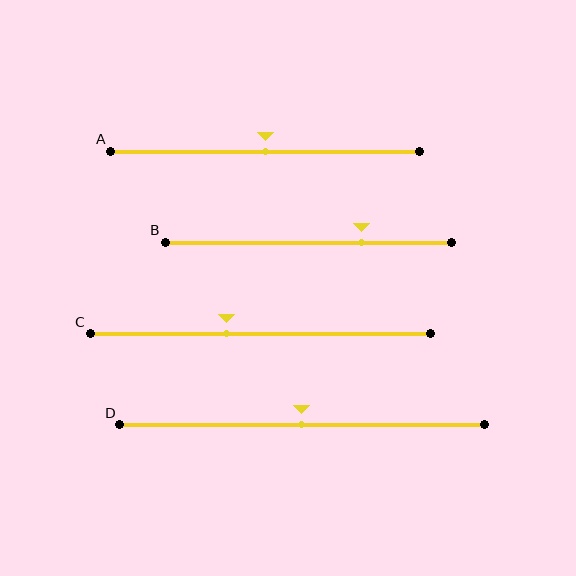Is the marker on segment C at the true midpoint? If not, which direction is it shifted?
No, the marker on segment C is shifted to the left by about 10% of the segment length.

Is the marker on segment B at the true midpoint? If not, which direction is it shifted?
No, the marker on segment B is shifted to the right by about 19% of the segment length.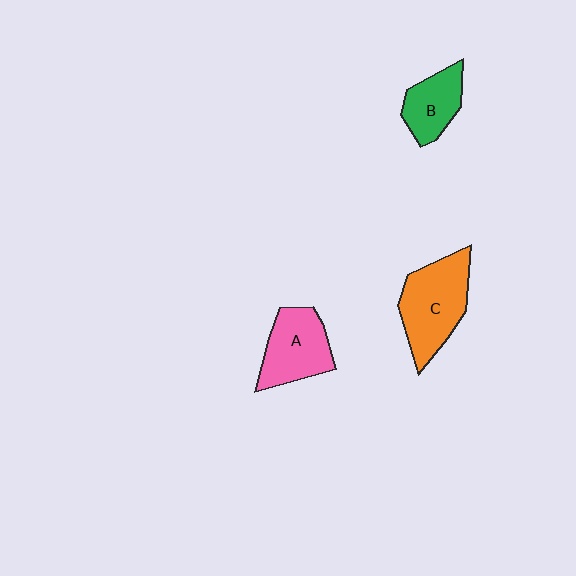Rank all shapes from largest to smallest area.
From largest to smallest: C (orange), A (pink), B (green).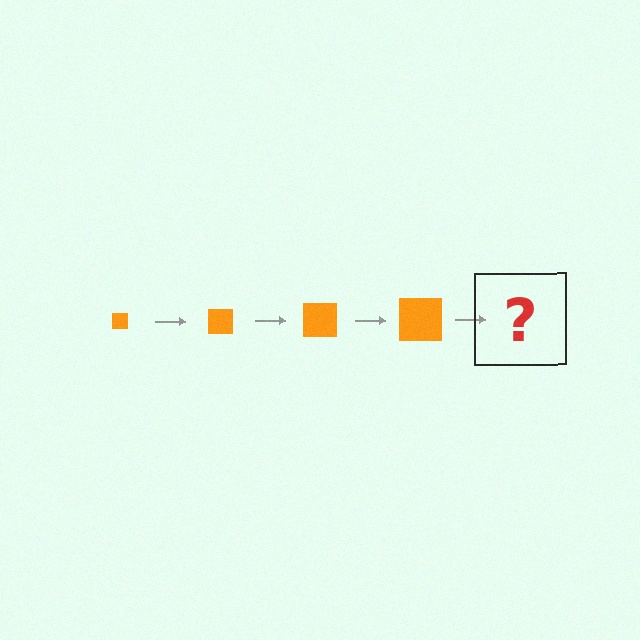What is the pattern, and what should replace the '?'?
The pattern is that the square gets progressively larger each step. The '?' should be an orange square, larger than the previous one.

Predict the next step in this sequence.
The next step is an orange square, larger than the previous one.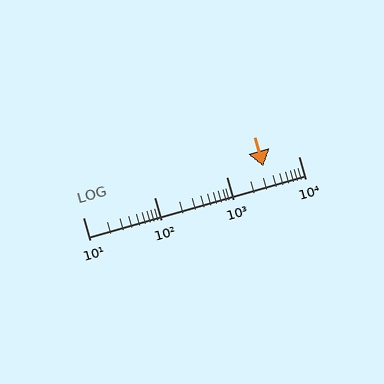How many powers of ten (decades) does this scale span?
The scale spans 3 decades, from 10 to 10000.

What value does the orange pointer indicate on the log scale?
The pointer indicates approximately 3200.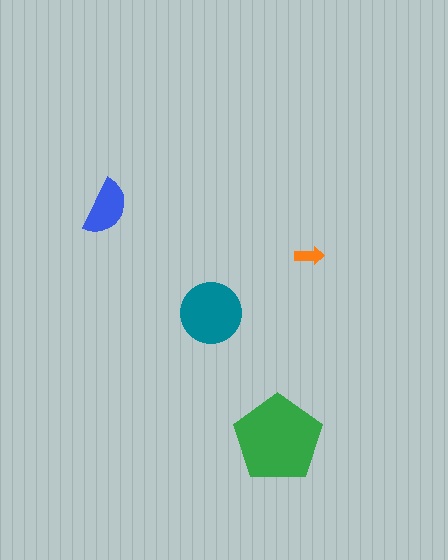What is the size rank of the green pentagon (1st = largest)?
1st.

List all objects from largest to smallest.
The green pentagon, the teal circle, the blue semicircle, the orange arrow.